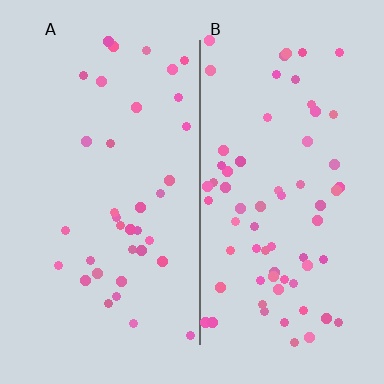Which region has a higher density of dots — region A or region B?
B (the right).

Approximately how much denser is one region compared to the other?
Approximately 1.9× — region B over region A.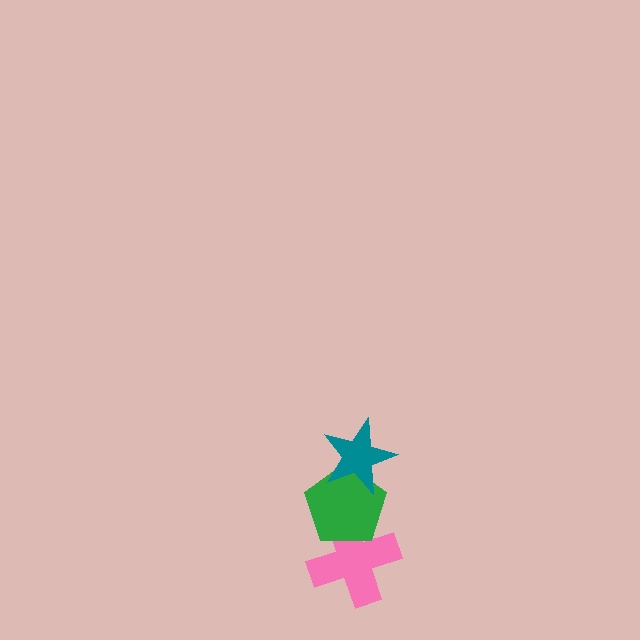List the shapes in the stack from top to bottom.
From top to bottom: the teal star, the green pentagon, the pink cross.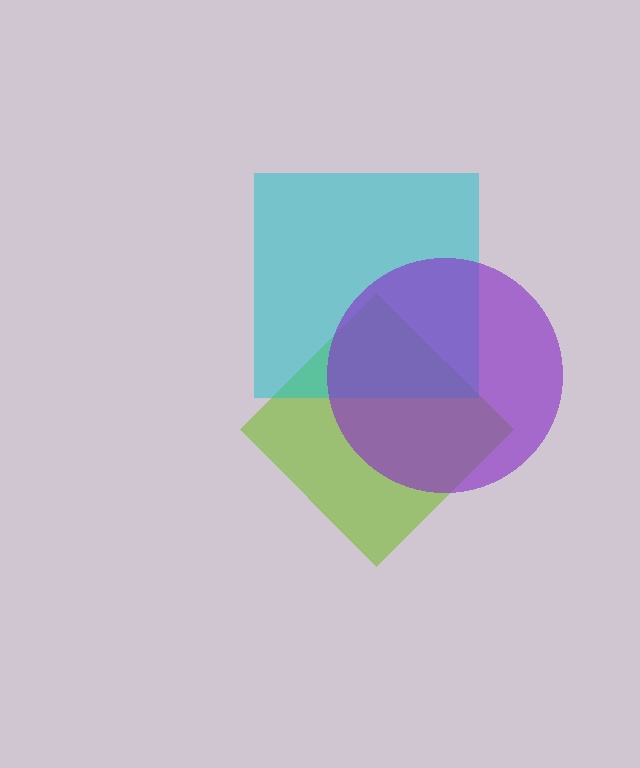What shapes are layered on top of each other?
The layered shapes are: a lime diamond, a cyan square, a purple circle.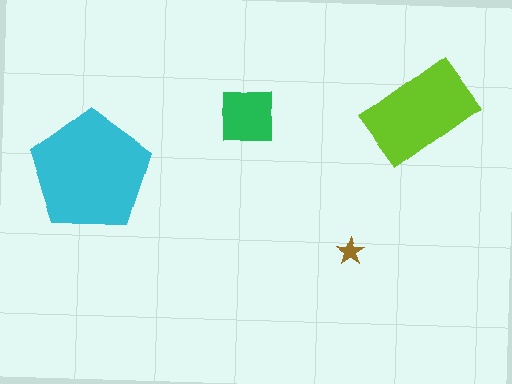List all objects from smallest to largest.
The brown star, the green square, the lime rectangle, the cyan pentagon.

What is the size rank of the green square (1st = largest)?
3rd.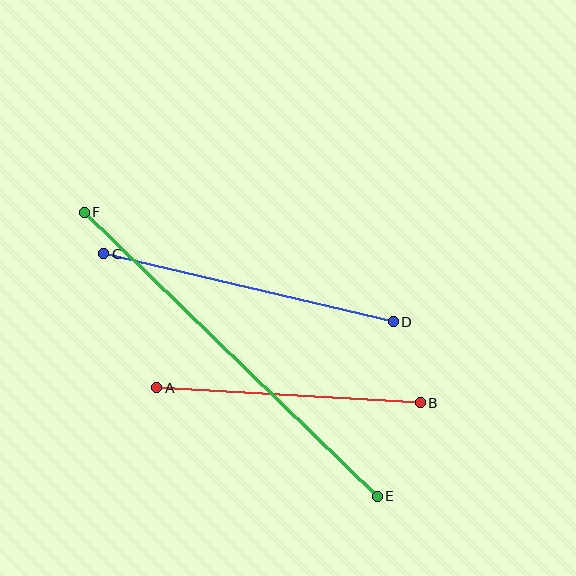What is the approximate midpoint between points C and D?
The midpoint is at approximately (249, 288) pixels.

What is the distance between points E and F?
The distance is approximately 408 pixels.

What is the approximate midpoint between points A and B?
The midpoint is at approximately (288, 395) pixels.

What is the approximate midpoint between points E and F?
The midpoint is at approximately (231, 354) pixels.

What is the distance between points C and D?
The distance is approximately 298 pixels.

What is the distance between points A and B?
The distance is approximately 264 pixels.